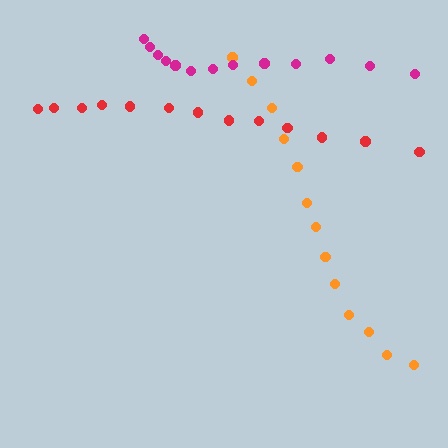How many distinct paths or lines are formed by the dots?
There are 3 distinct paths.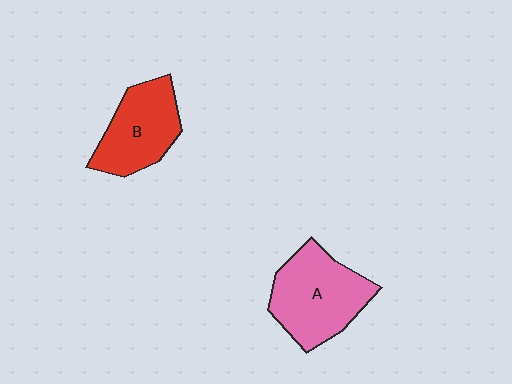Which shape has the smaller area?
Shape B (red).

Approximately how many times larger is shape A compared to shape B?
Approximately 1.2 times.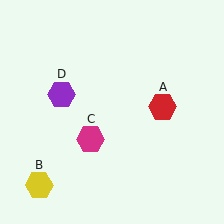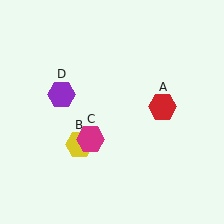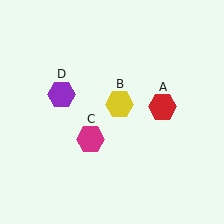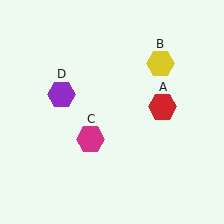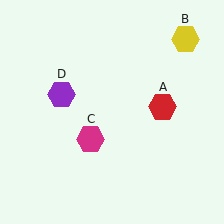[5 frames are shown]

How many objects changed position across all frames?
1 object changed position: yellow hexagon (object B).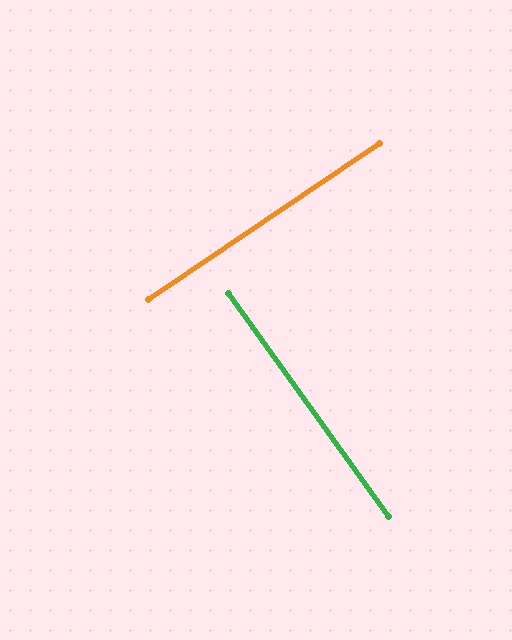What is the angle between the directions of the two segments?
Approximately 88 degrees.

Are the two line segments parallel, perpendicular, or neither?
Perpendicular — they meet at approximately 88°.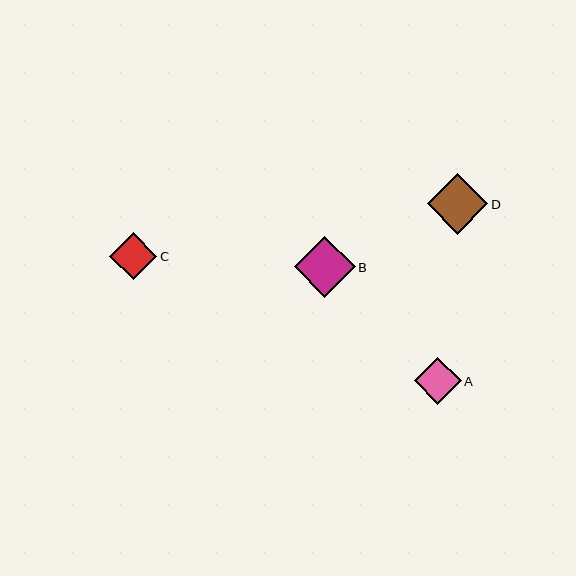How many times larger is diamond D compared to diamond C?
Diamond D is approximately 1.3 times the size of diamond C.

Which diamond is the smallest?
Diamond C is the smallest with a size of approximately 47 pixels.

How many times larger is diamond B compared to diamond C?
Diamond B is approximately 1.3 times the size of diamond C.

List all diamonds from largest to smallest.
From largest to smallest: B, D, A, C.